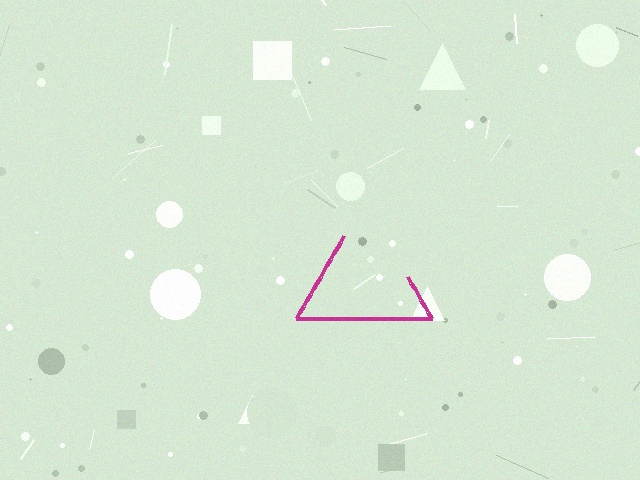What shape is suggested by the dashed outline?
The dashed outline suggests a triangle.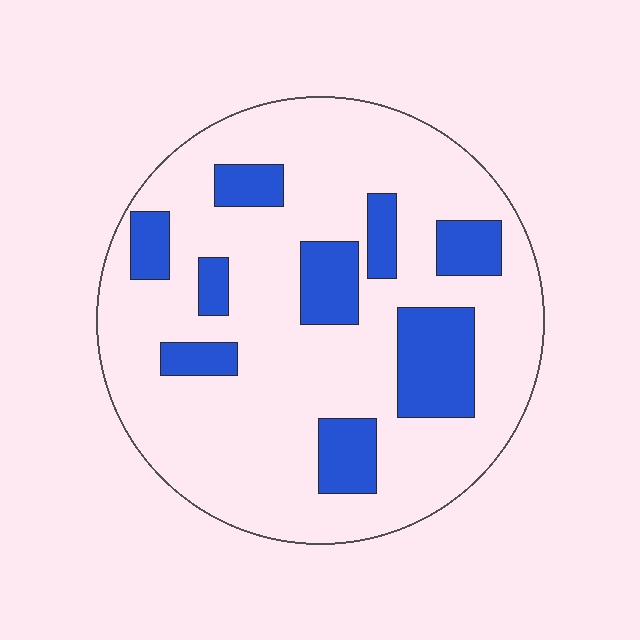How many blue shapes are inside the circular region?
9.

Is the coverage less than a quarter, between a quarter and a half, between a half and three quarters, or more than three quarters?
Less than a quarter.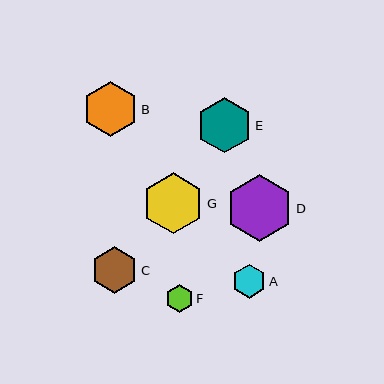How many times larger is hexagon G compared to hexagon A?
Hexagon G is approximately 1.8 times the size of hexagon A.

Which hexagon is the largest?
Hexagon D is the largest with a size of approximately 67 pixels.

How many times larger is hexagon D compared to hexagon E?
Hexagon D is approximately 1.2 times the size of hexagon E.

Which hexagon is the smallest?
Hexagon F is the smallest with a size of approximately 28 pixels.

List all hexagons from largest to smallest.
From largest to smallest: D, G, B, E, C, A, F.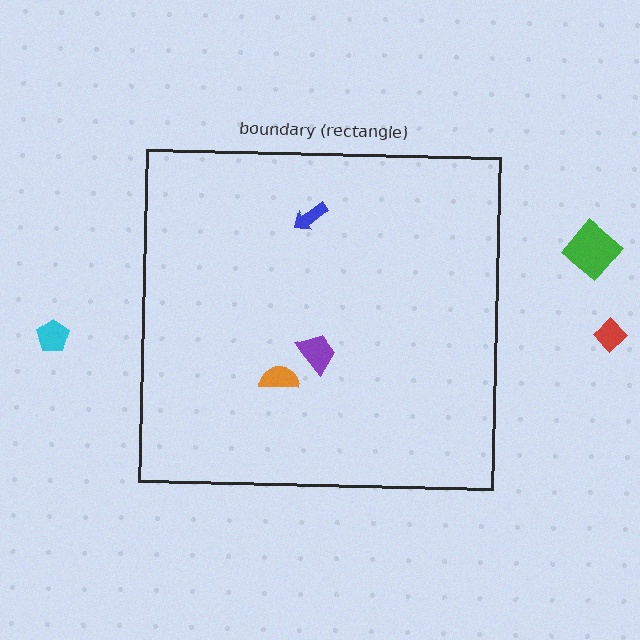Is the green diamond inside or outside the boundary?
Outside.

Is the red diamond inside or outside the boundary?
Outside.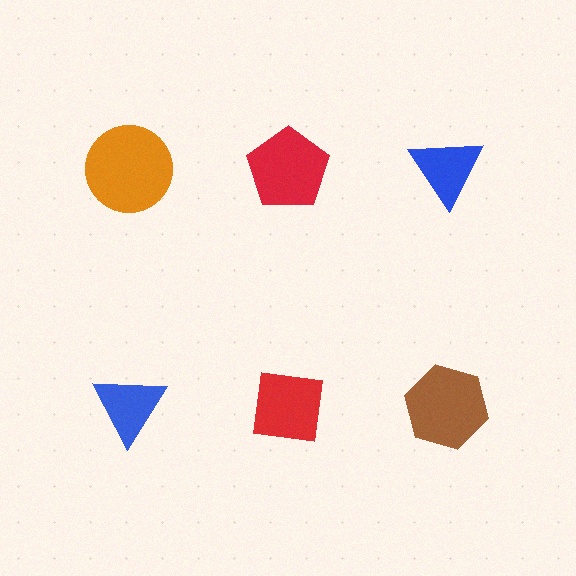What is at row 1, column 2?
A red pentagon.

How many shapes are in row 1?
3 shapes.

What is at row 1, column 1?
An orange circle.